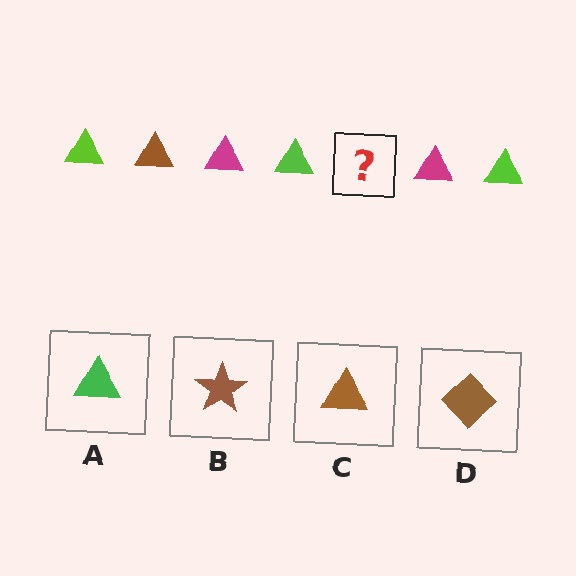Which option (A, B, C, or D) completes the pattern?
C.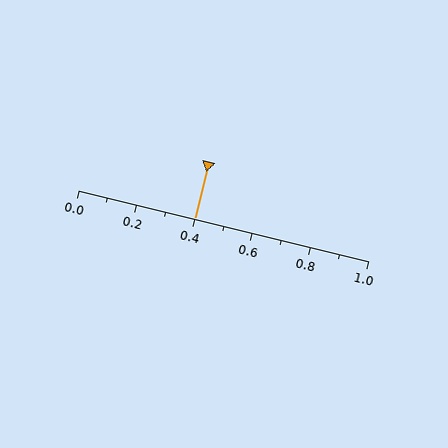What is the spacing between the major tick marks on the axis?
The major ticks are spaced 0.2 apart.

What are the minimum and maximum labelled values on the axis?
The axis runs from 0.0 to 1.0.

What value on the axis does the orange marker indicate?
The marker indicates approximately 0.4.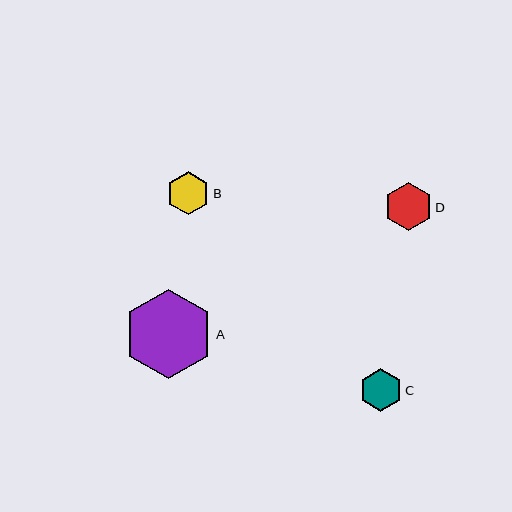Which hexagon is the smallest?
Hexagon B is the smallest with a size of approximately 43 pixels.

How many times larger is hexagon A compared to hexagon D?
Hexagon A is approximately 1.9 times the size of hexagon D.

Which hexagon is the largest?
Hexagon A is the largest with a size of approximately 89 pixels.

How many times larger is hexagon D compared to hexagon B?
Hexagon D is approximately 1.1 times the size of hexagon B.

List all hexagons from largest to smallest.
From largest to smallest: A, D, C, B.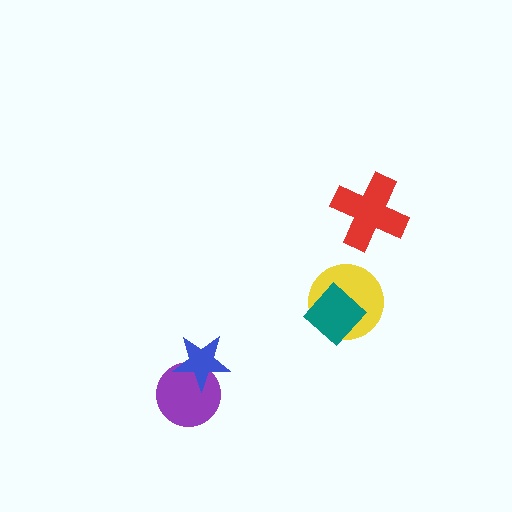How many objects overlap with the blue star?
1 object overlaps with the blue star.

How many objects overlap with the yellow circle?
1 object overlaps with the yellow circle.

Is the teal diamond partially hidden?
No, no other shape covers it.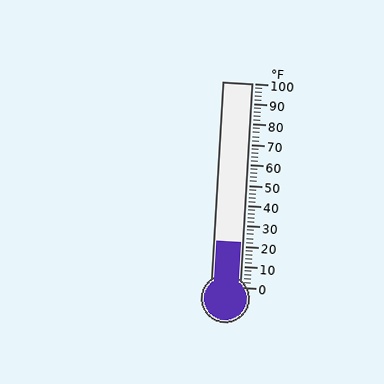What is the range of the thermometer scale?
The thermometer scale ranges from 0°F to 100°F.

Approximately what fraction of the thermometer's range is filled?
The thermometer is filled to approximately 20% of its range.